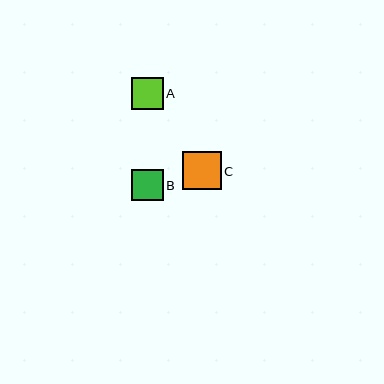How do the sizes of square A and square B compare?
Square A and square B are approximately the same size.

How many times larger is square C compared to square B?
Square C is approximately 1.2 times the size of square B.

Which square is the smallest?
Square B is the smallest with a size of approximately 32 pixels.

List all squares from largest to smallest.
From largest to smallest: C, A, B.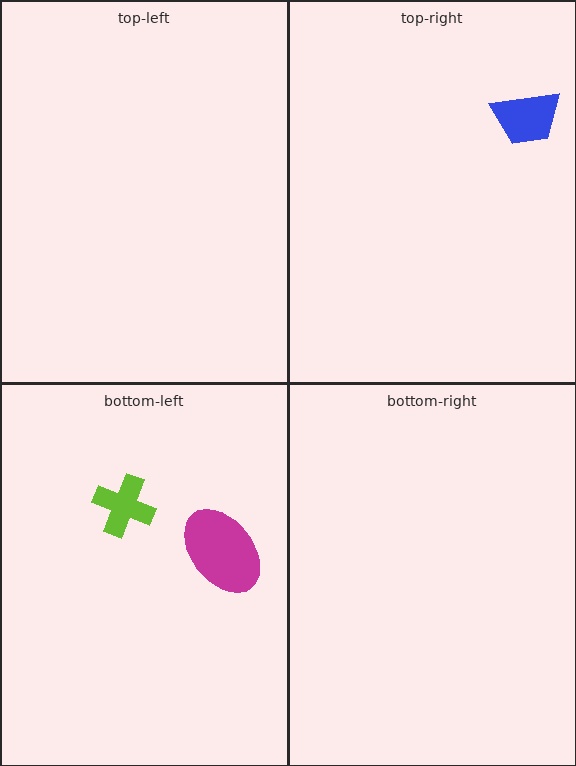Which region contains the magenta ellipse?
The bottom-left region.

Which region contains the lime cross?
The bottom-left region.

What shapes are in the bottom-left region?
The lime cross, the magenta ellipse.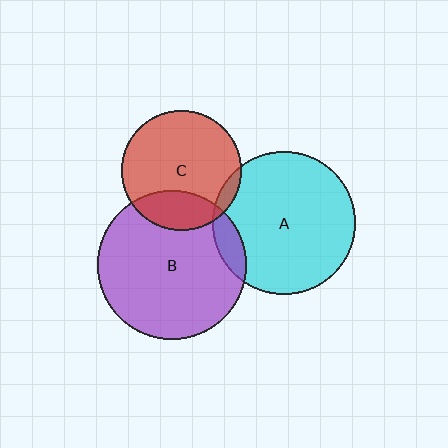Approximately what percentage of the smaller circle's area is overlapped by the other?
Approximately 10%.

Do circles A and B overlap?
Yes.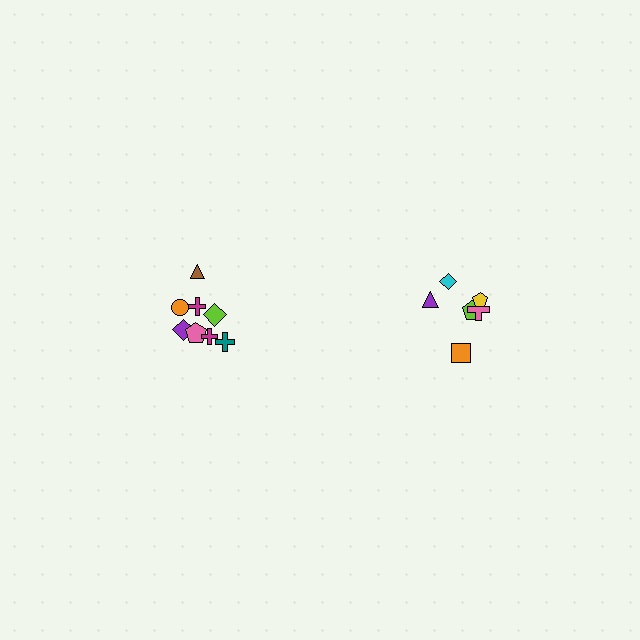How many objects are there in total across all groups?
There are 14 objects.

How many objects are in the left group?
There are 8 objects.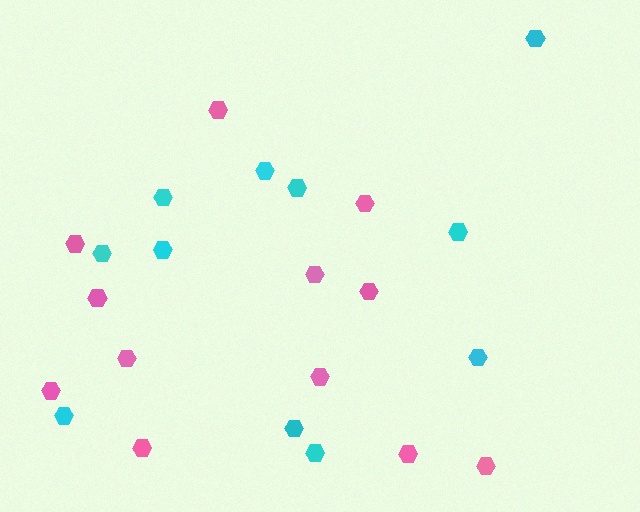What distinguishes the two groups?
There are 2 groups: one group of cyan hexagons (11) and one group of pink hexagons (12).